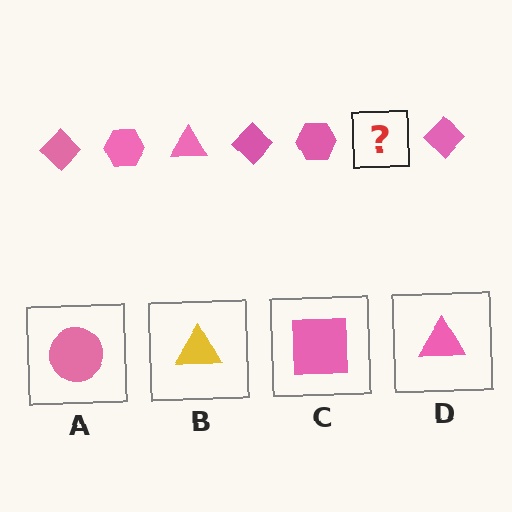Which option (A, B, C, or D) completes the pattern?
D.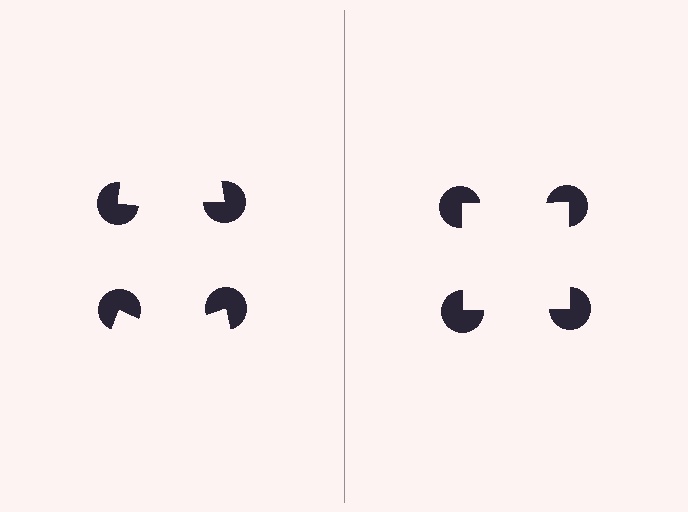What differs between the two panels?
The pac-man discs are positioned identically on both sides; only the wedge orientations differ. On the right they align to a square; on the left they are misaligned.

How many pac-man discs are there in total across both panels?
8 — 4 on each side.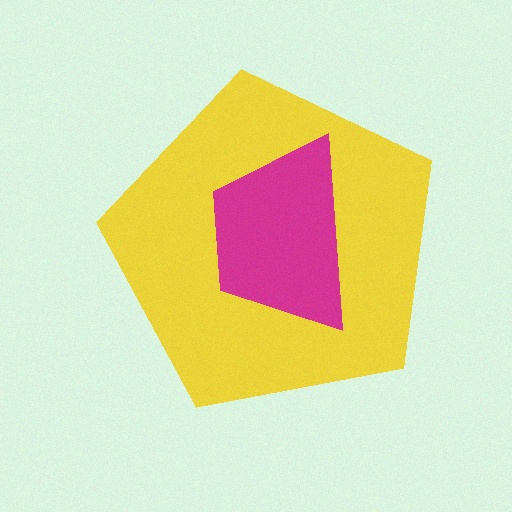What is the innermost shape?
The magenta trapezoid.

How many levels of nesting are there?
2.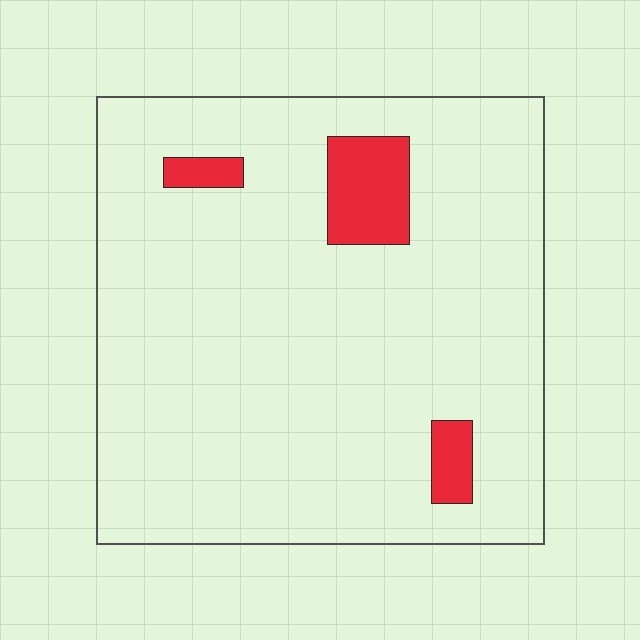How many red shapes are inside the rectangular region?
3.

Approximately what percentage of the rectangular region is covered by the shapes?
Approximately 5%.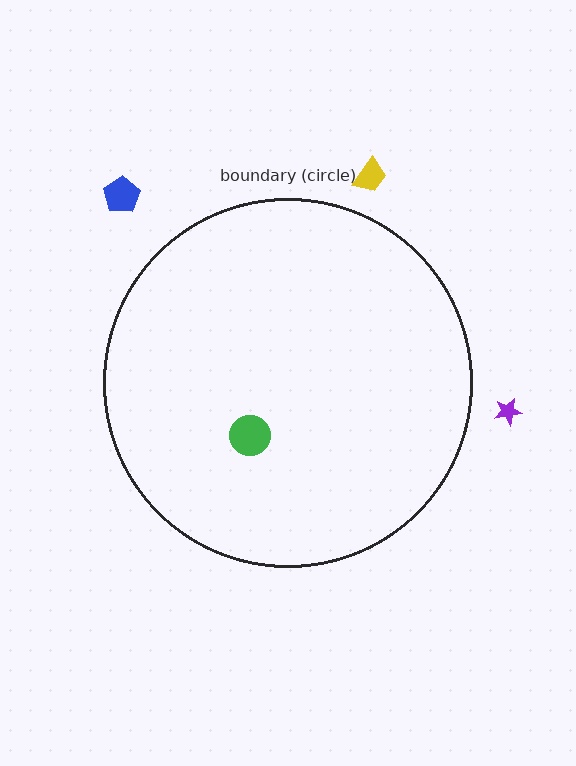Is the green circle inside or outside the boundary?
Inside.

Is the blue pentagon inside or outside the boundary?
Outside.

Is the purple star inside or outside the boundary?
Outside.